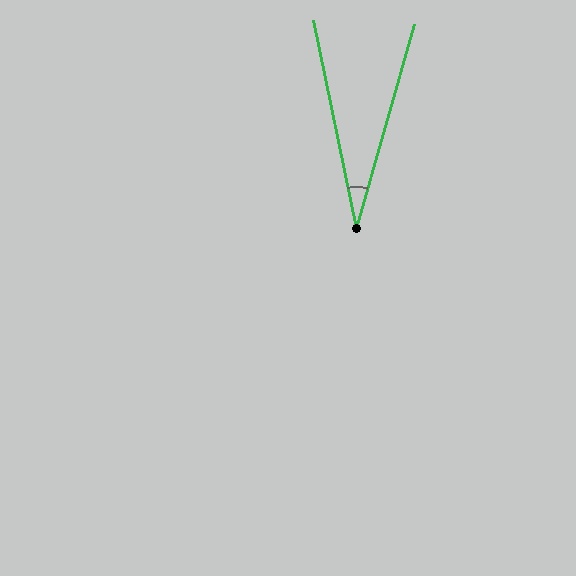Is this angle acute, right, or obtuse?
It is acute.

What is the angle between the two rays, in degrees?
Approximately 28 degrees.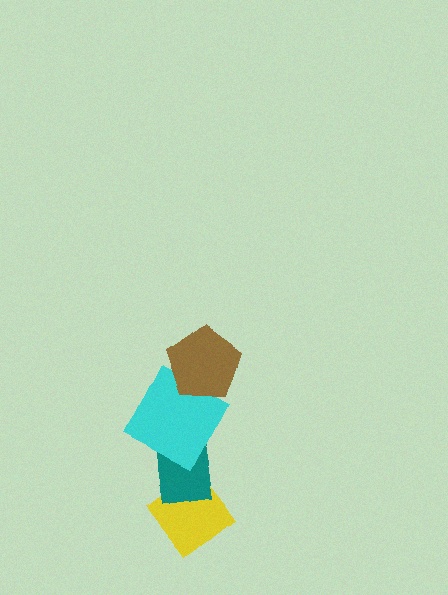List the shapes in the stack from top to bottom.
From top to bottom: the brown pentagon, the cyan square, the teal rectangle, the yellow diamond.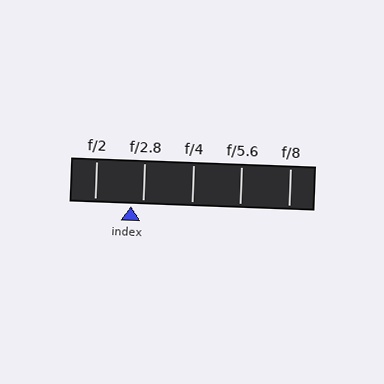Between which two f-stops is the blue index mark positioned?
The index mark is between f/2 and f/2.8.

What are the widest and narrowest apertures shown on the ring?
The widest aperture shown is f/2 and the narrowest is f/8.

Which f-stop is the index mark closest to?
The index mark is closest to f/2.8.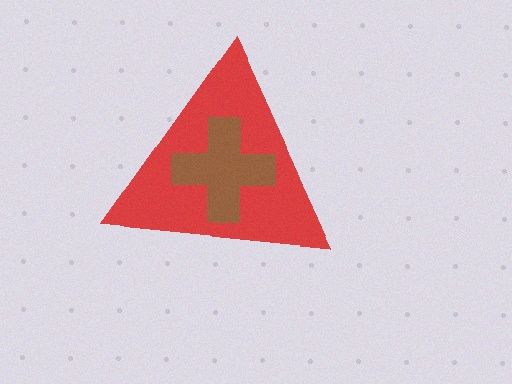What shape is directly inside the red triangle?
The brown cross.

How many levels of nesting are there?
2.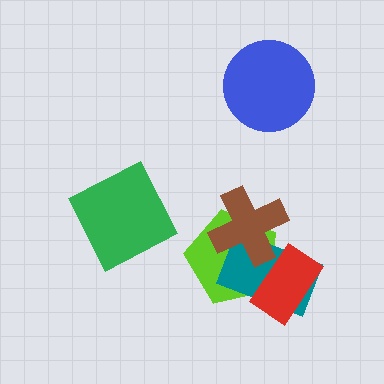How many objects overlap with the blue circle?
0 objects overlap with the blue circle.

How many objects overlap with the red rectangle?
2 objects overlap with the red rectangle.